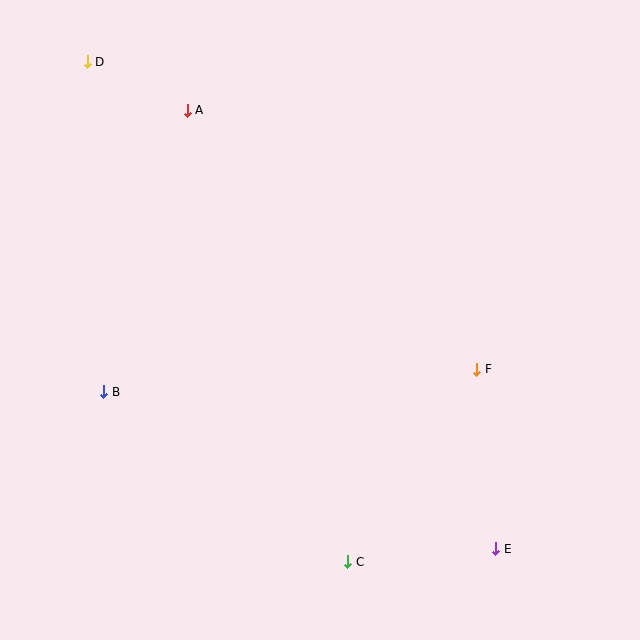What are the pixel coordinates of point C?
Point C is at (348, 562).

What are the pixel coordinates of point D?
Point D is at (87, 62).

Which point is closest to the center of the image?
Point F at (477, 369) is closest to the center.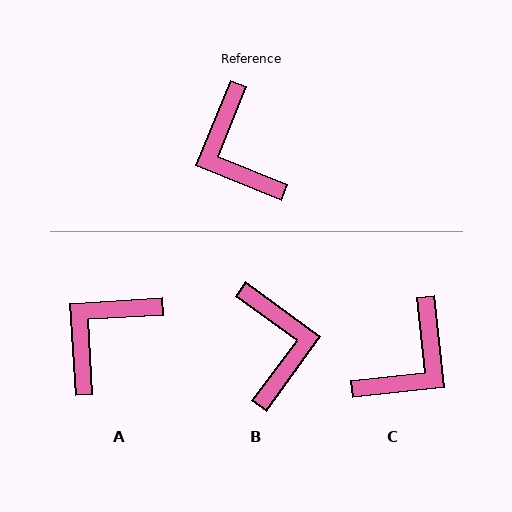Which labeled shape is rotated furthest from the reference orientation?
B, about 166 degrees away.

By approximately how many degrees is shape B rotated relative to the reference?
Approximately 166 degrees counter-clockwise.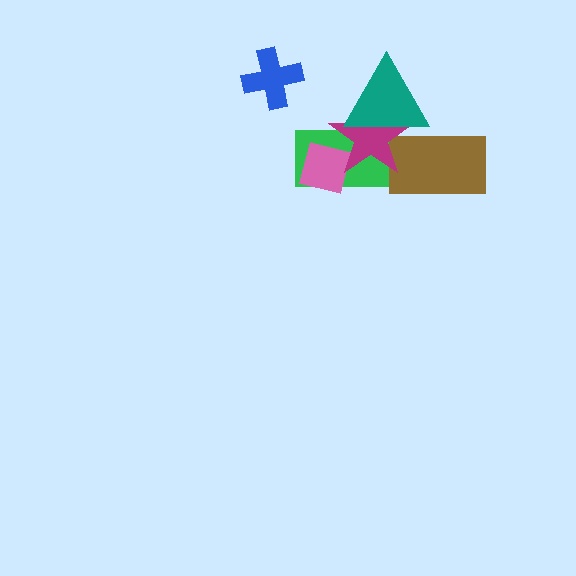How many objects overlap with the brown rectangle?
2 objects overlap with the brown rectangle.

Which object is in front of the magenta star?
The teal triangle is in front of the magenta star.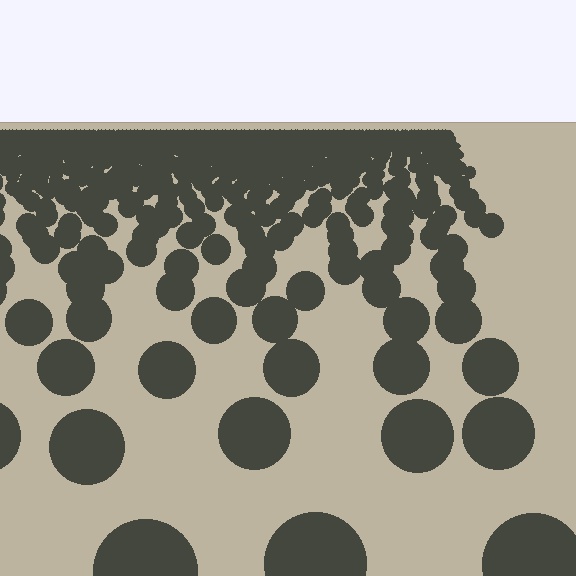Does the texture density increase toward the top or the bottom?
Density increases toward the top.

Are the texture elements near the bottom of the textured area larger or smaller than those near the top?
Larger. Near the bottom, elements are closer to the viewer and appear at a bigger on-screen size.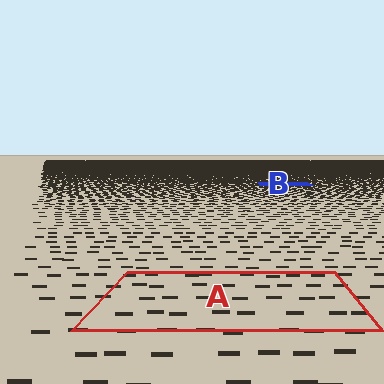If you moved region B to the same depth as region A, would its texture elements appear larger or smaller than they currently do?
They would appear larger. At a closer depth, the same texture elements are projected at a bigger on-screen size.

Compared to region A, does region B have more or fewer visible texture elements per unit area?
Region B has more texture elements per unit area — they are packed more densely because it is farther away.